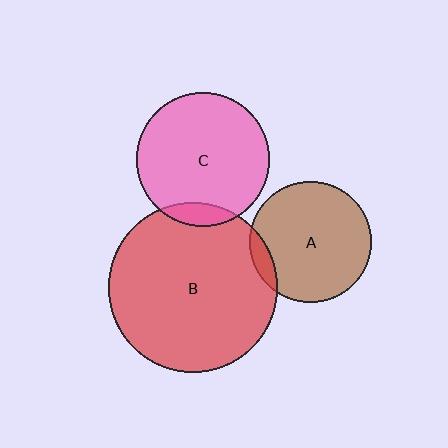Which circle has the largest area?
Circle B (red).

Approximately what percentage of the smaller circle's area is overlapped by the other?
Approximately 10%.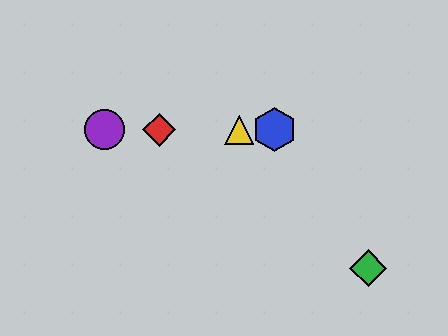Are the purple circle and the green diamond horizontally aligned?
No, the purple circle is at y≈130 and the green diamond is at y≈268.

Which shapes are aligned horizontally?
The red diamond, the blue hexagon, the yellow triangle, the purple circle are aligned horizontally.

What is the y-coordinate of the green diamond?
The green diamond is at y≈268.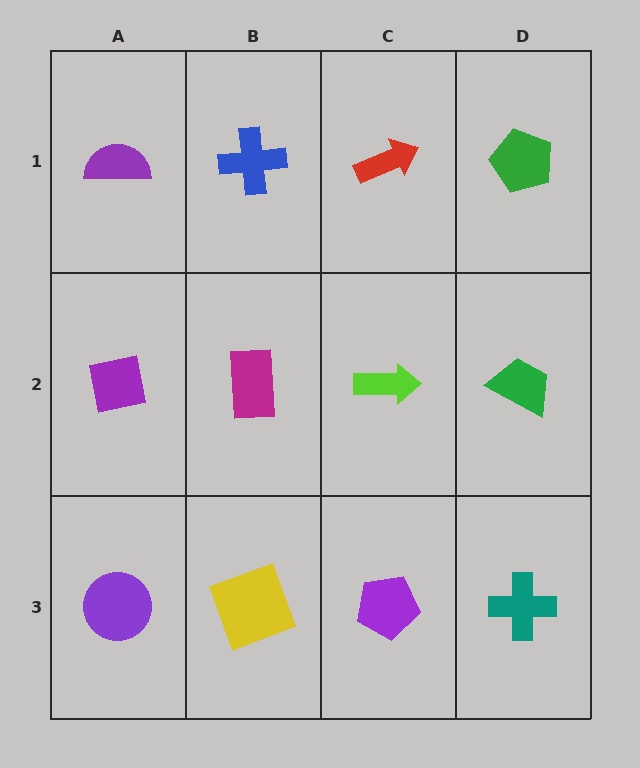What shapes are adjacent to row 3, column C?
A lime arrow (row 2, column C), a yellow square (row 3, column B), a teal cross (row 3, column D).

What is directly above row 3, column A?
A purple square.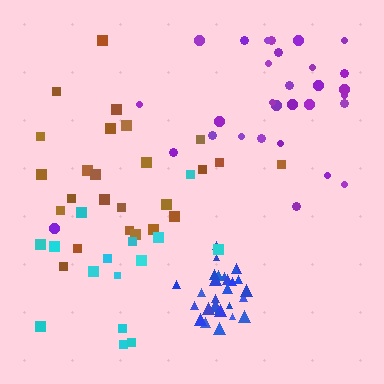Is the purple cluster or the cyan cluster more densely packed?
Purple.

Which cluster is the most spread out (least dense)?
Cyan.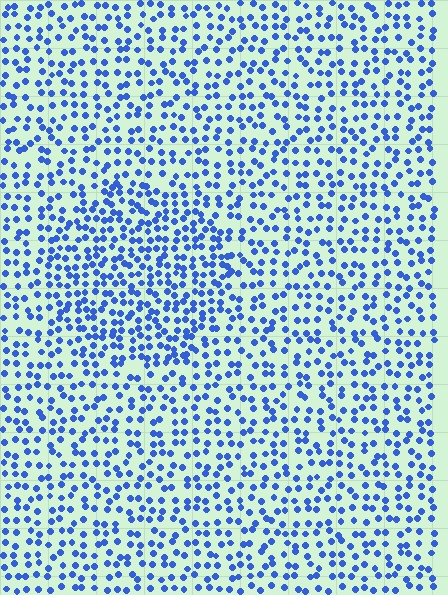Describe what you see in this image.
The image contains small blue elements arranged at two different densities. A circle-shaped region is visible where the elements are more densely packed than the surrounding area.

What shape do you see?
I see a circle.